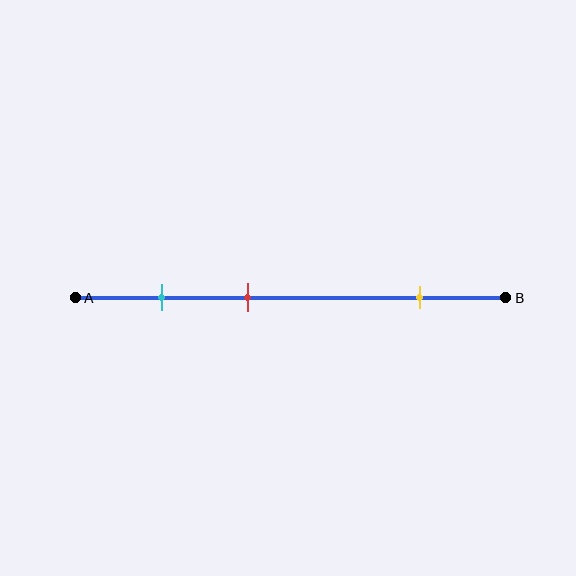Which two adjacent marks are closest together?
The cyan and red marks are the closest adjacent pair.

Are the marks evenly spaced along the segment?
No, the marks are not evenly spaced.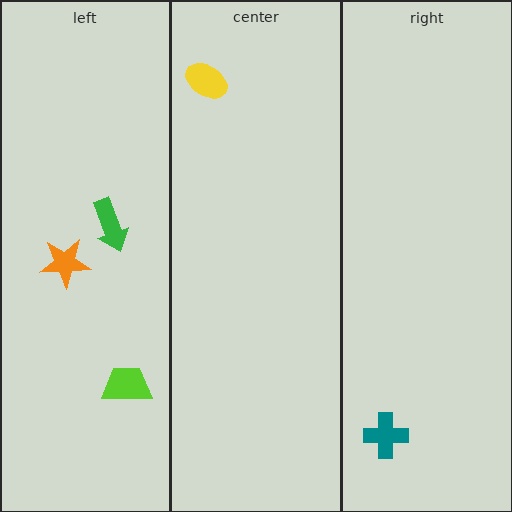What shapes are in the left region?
The lime trapezoid, the green arrow, the orange star.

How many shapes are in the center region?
1.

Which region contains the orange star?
The left region.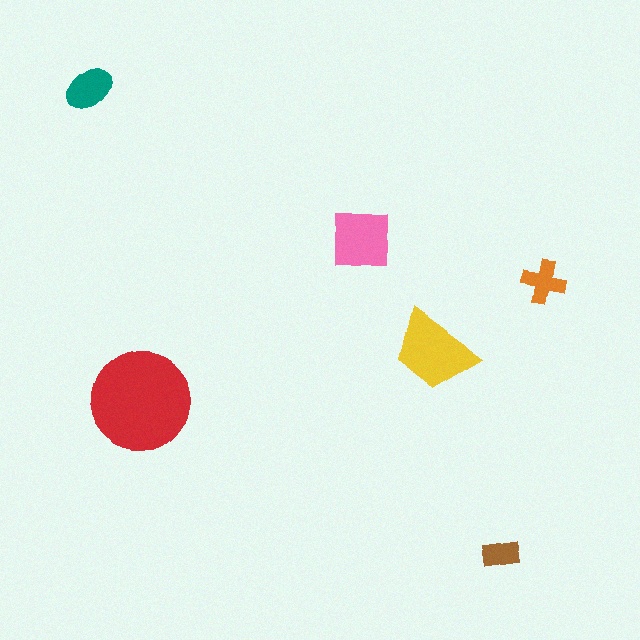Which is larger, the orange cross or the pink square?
The pink square.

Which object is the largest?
The red circle.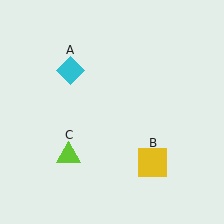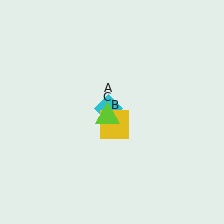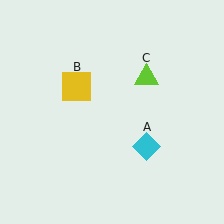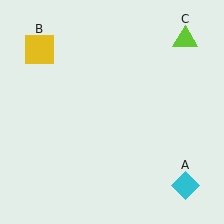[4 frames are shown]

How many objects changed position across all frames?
3 objects changed position: cyan diamond (object A), yellow square (object B), lime triangle (object C).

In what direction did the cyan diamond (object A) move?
The cyan diamond (object A) moved down and to the right.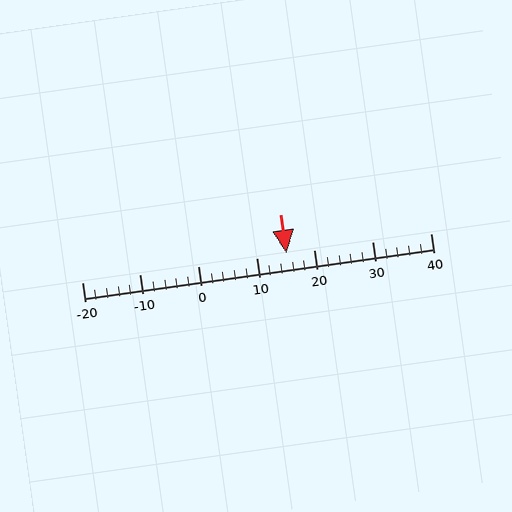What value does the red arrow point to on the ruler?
The red arrow points to approximately 15.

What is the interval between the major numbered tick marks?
The major tick marks are spaced 10 units apart.